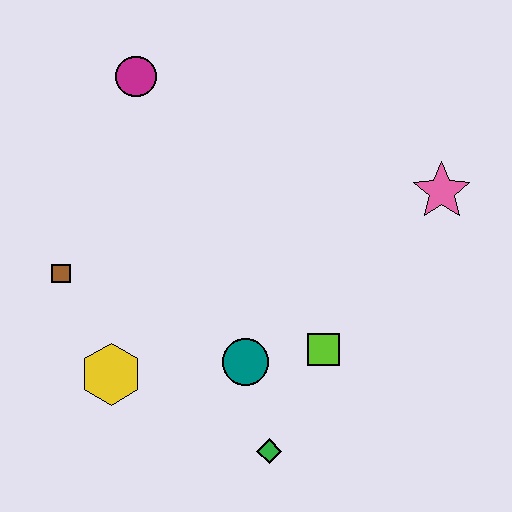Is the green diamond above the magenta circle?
No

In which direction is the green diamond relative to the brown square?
The green diamond is to the right of the brown square.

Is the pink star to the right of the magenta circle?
Yes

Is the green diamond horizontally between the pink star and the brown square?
Yes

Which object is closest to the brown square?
The yellow hexagon is closest to the brown square.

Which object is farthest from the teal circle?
The magenta circle is farthest from the teal circle.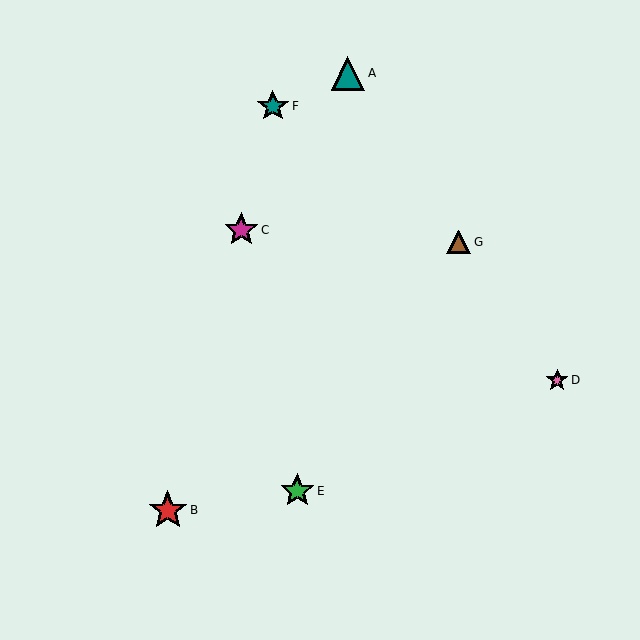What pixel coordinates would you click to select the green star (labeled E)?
Click at (297, 491) to select the green star E.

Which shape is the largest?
The red star (labeled B) is the largest.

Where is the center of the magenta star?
The center of the magenta star is at (241, 230).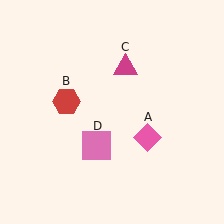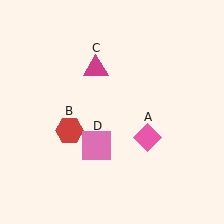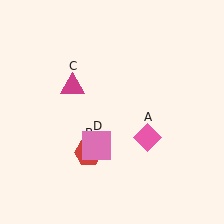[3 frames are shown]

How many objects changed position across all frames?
2 objects changed position: red hexagon (object B), magenta triangle (object C).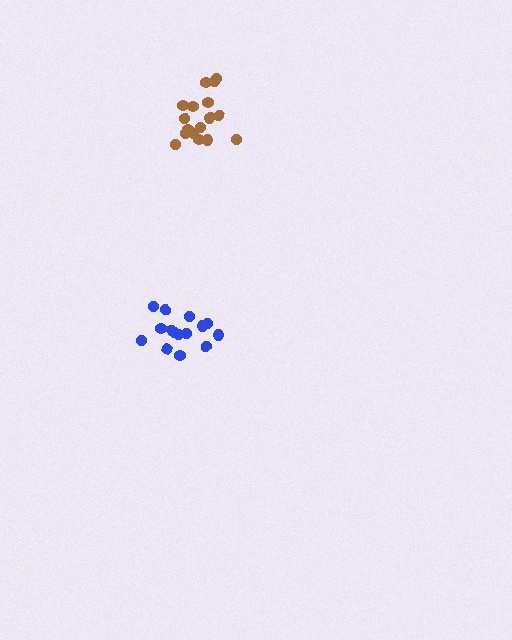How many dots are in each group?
Group 1: 15 dots, Group 2: 17 dots (32 total).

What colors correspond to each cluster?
The clusters are colored: blue, brown.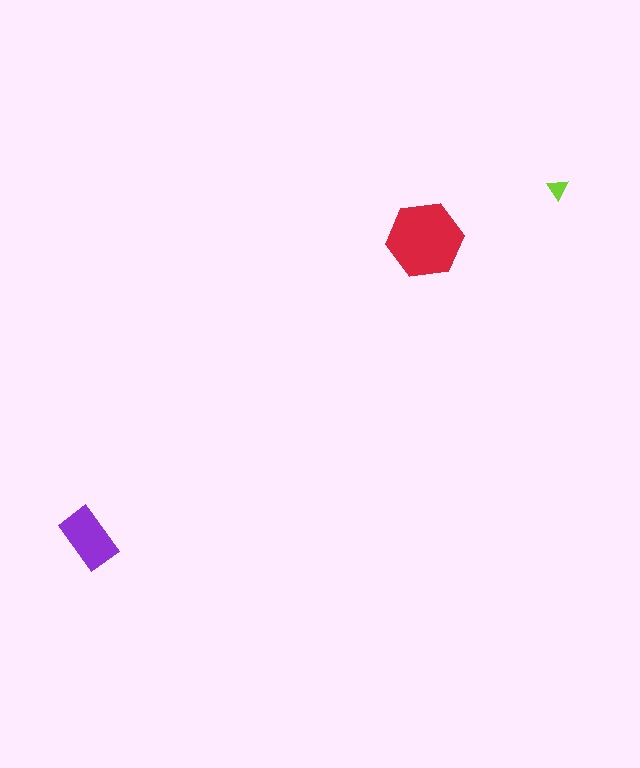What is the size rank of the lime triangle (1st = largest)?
3rd.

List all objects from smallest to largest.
The lime triangle, the purple rectangle, the red hexagon.